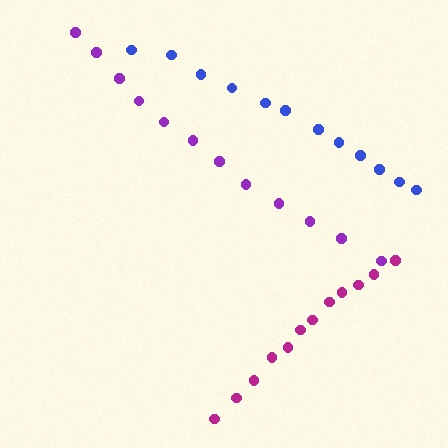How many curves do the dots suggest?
There are 3 distinct paths.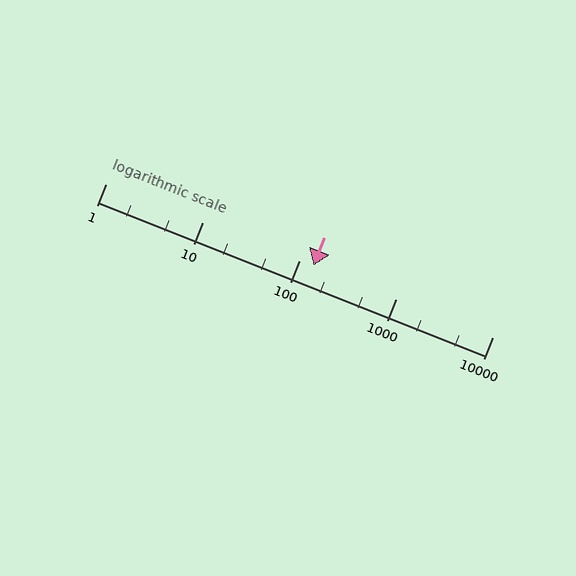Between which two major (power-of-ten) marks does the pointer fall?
The pointer is between 100 and 1000.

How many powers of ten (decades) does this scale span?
The scale spans 4 decades, from 1 to 10000.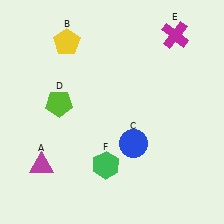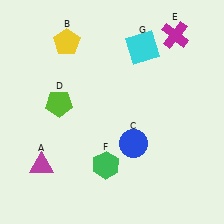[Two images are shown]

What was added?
A cyan square (G) was added in Image 2.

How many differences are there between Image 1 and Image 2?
There is 1 difference between the two images.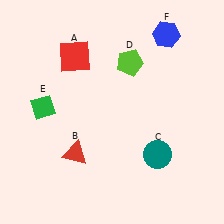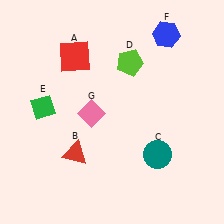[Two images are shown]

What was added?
A pink diamond (G) was added in Image 2.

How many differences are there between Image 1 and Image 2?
There is 1 difference between the two images.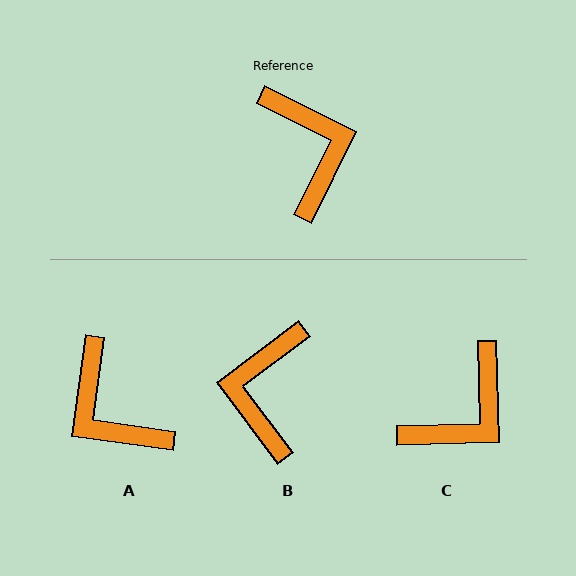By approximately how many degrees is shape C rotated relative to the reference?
Approximately 62 degrees clockwise.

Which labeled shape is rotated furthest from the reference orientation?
A, about 161 degrees away.